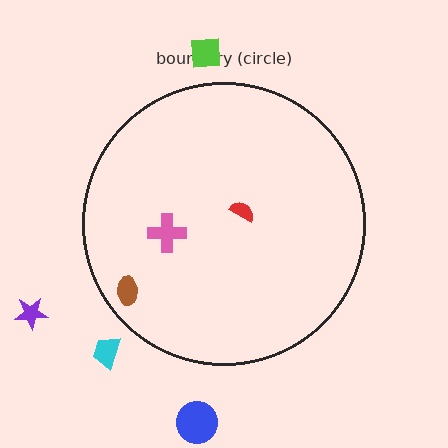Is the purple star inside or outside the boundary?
Outside.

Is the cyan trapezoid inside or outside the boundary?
Outside.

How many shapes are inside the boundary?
3 inside, 4 outside.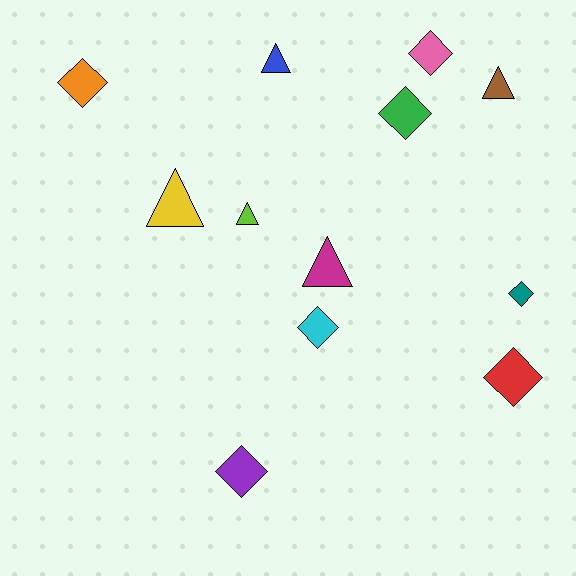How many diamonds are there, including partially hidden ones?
There are 7 diamonds.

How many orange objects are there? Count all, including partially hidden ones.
There is 1 orange object.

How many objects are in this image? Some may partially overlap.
There are 12 objects.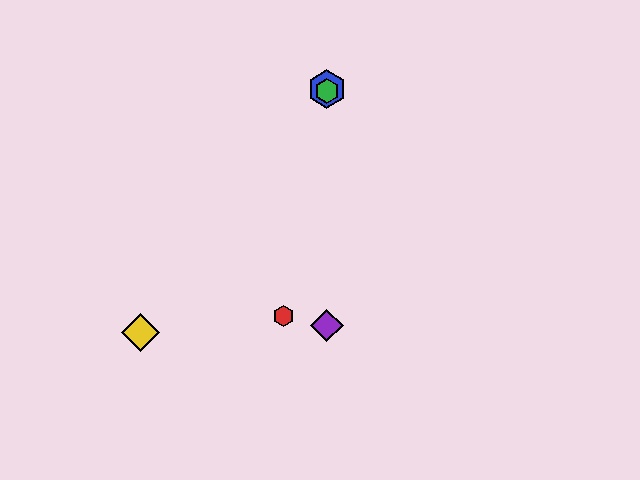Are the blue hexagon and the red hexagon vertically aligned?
No, the blue hexagon is at x≈327 and the red hexagon is at x≈283.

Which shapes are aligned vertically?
The blue hexagon, the green hexagon, the purple diamond are aligned vertically.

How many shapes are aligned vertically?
3 shapes (the blue hexagon, the green hexagon, the purple diamond) are aligned vertically.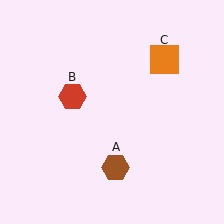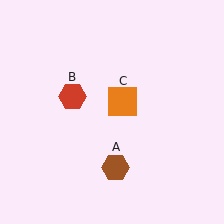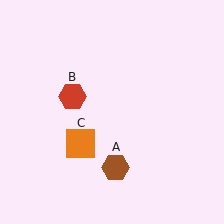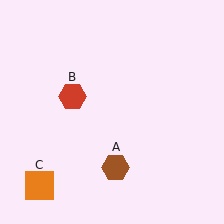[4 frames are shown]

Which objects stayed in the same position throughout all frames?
Brown hexagon (object A) and red hexagon (object B) remained stationary.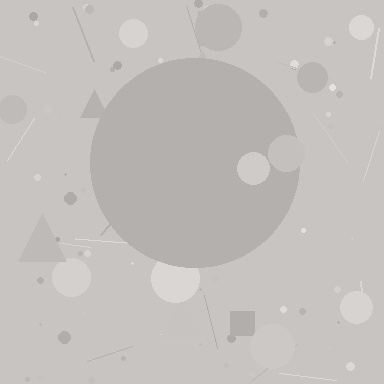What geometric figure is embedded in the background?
A circle is embedded in the background.